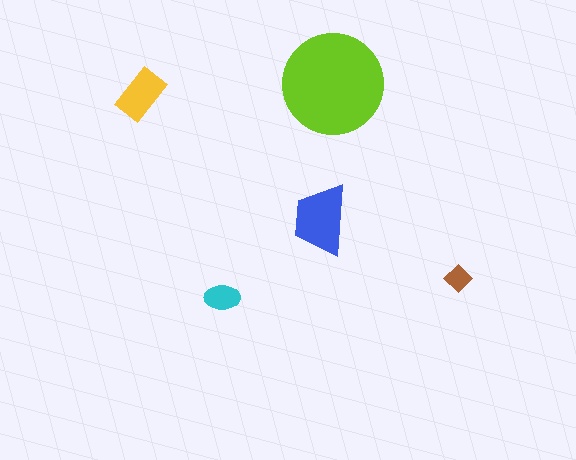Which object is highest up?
The lime circle is topmost.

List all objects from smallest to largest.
The brown diamond, the cyan ellipse, the yellow rectangle, the blue trapezoid, the lime circle.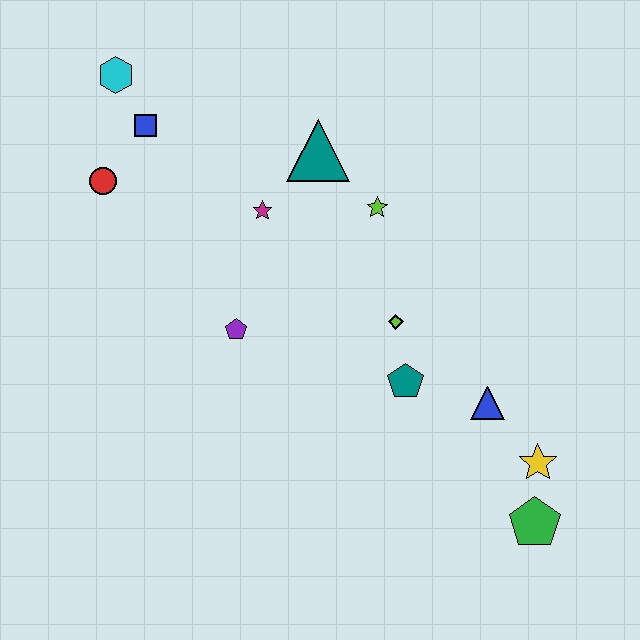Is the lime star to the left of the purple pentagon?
No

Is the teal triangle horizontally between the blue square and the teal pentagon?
Yes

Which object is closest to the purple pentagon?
The magenta star is closest to the purple pentagon.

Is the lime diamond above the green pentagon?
Yes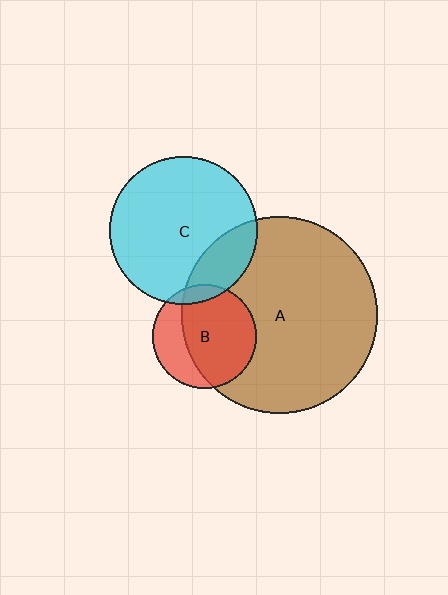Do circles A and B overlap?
Yes.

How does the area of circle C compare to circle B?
Approximately 2.0 times.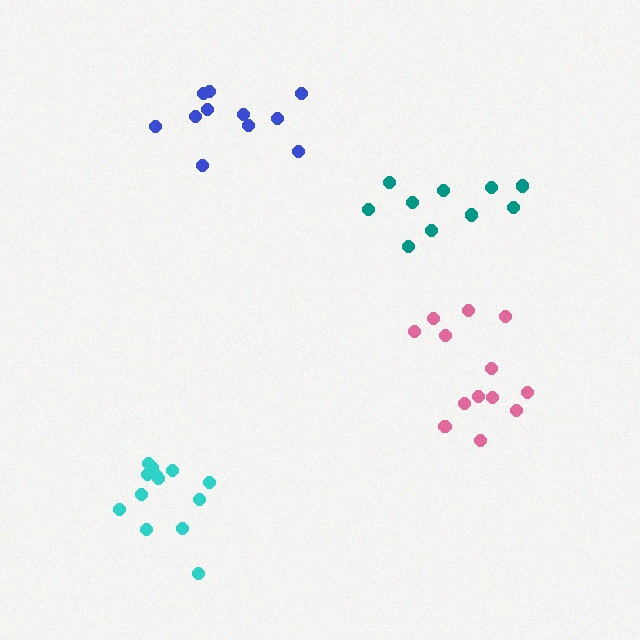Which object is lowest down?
The cyan cluster is bottommost.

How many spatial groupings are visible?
There are 4 spatial groupings.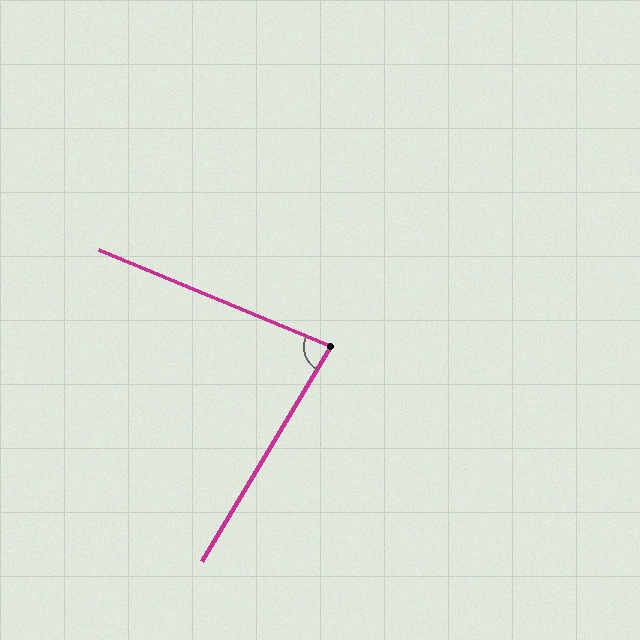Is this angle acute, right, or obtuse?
It is acute.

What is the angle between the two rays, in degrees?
Approximately 82 degrees.